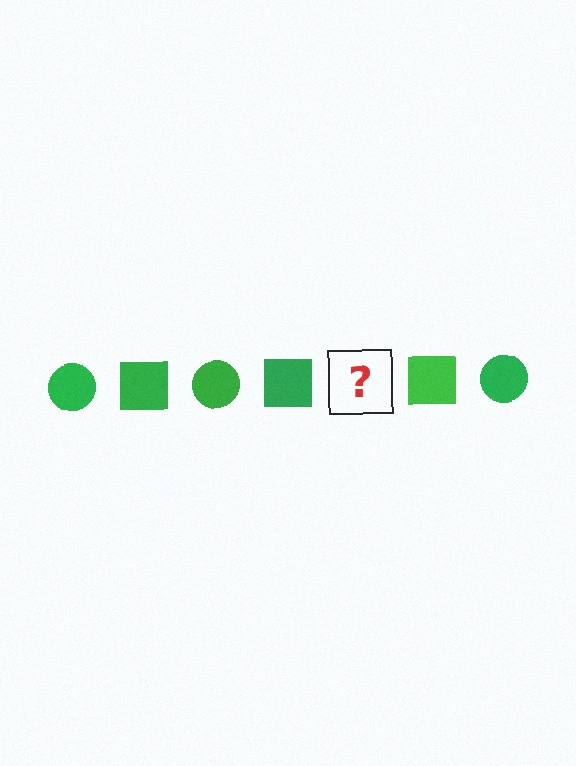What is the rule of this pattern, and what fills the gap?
The rule is that the pattern cycles through circle, square shapes in green. The gap should be filled with a green circle.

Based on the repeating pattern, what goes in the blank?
The blank should be a green circle.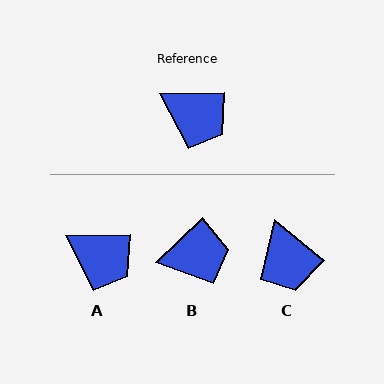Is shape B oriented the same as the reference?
No, it is off by about 43 degrees.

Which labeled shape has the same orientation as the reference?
A.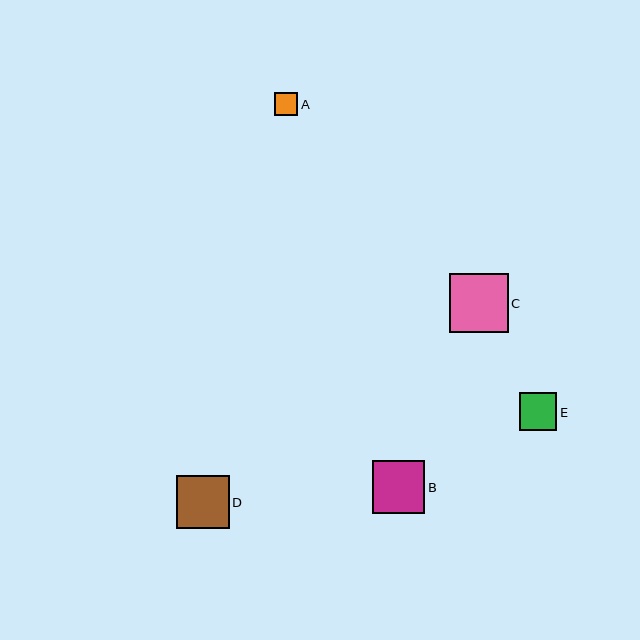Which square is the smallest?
Square A is the smallest with a size of approximately 23 pixels.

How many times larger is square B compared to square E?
Square B is approximately 1.4 times the size of square E.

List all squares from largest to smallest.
From largest to smallest: C, D, B, E, A.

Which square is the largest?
Square C is the largest with a size of approximately 59 pixels.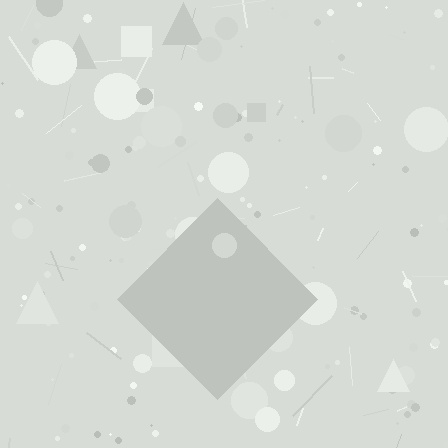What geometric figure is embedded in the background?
A diamond is embedded in the background.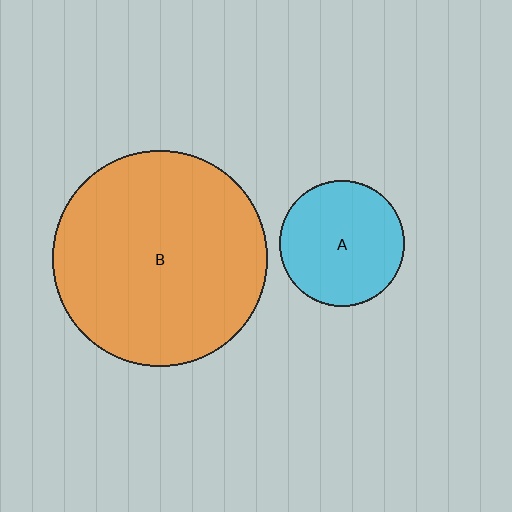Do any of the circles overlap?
No, none of the circles overlap.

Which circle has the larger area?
Circle B (orange).